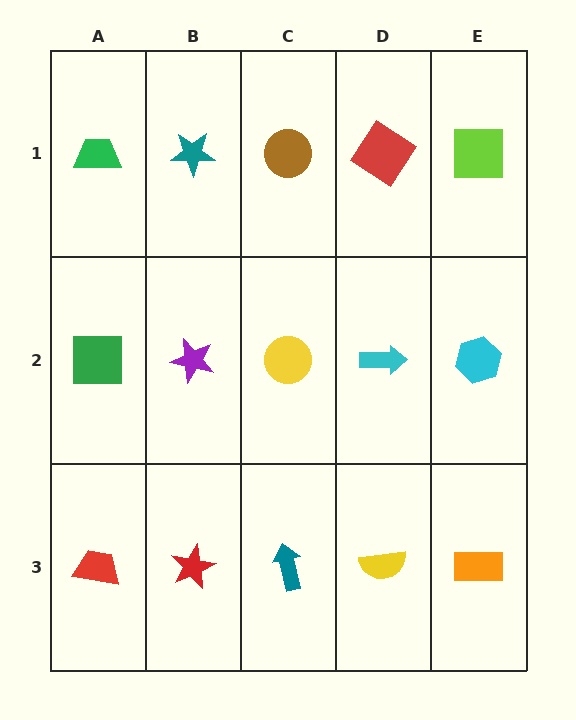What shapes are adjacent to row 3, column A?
A green square (row 2, column A), a red star (row 3, column B).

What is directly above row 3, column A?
A green square.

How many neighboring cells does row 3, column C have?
3.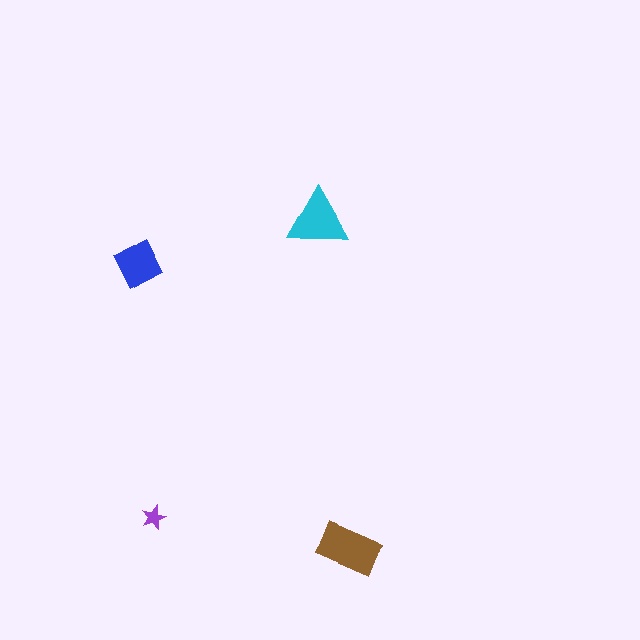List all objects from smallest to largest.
The purple star, the blue diamond, the cyan triangle, the brown rectangle.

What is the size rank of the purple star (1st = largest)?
4th.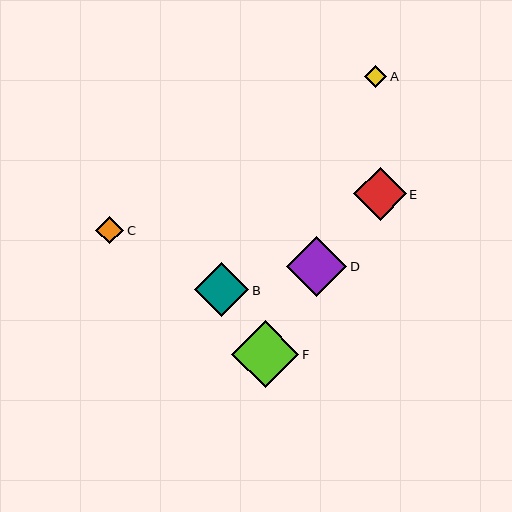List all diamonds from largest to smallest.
From largest to smallest: F, D, B, E, C, A.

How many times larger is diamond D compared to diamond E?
Diamond D is approximately 1.1 times the size of diamond E.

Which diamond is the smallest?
Diamond A is the smallest with a size of approximately 22 pixels.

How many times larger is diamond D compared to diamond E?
Diamond D is approximately 1.1 times the size of diamond E.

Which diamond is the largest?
Diamond F is the largest with a size of approximately 67 pixels.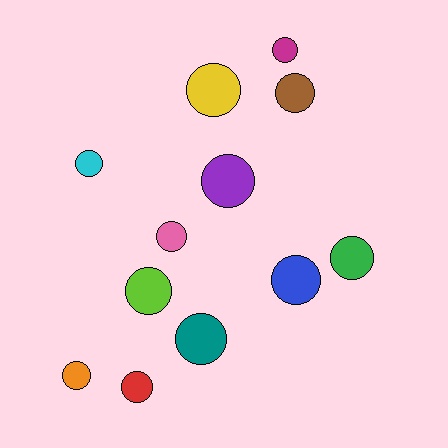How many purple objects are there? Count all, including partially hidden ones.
There is 1 purple object.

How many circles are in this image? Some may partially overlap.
There are 12 circles.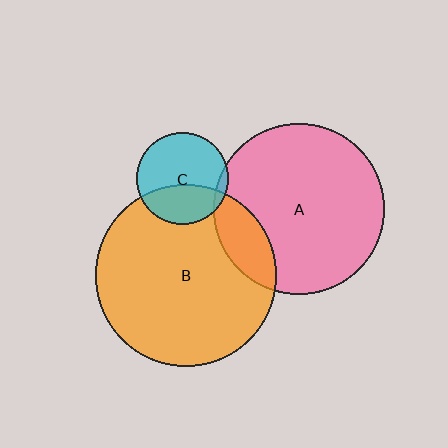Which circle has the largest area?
Circle B (orange).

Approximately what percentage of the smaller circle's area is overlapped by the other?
Approximately 35%.